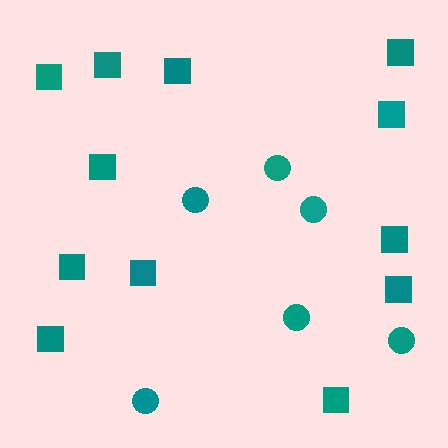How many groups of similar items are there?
There are 2 groups: one group of circles (6) and one group of squares (12).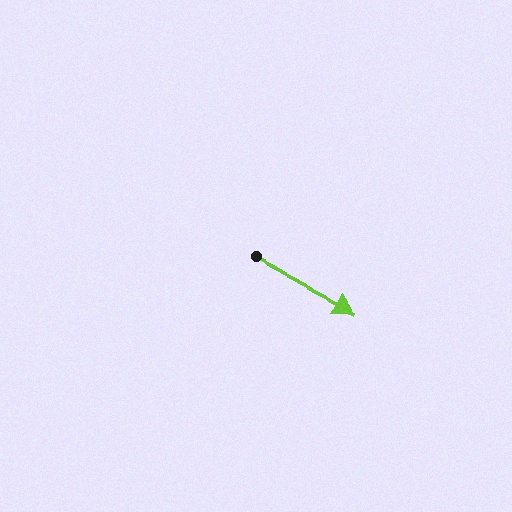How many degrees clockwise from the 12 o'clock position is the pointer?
Approximately 118 degrees.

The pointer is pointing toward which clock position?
Roughly 4 o'clock.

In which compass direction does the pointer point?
Southeast.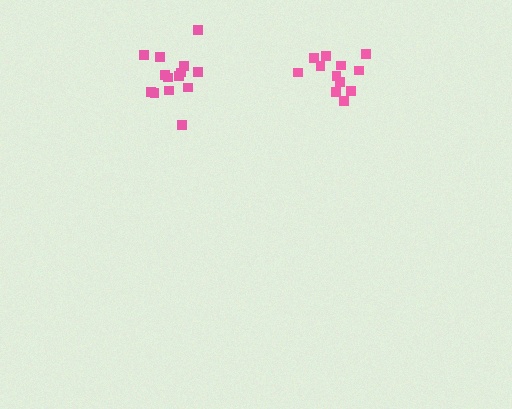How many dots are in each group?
Group 1: 14 dots, Group 2: 12 dots (26 total).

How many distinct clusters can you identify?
There are 2 distinct clusters.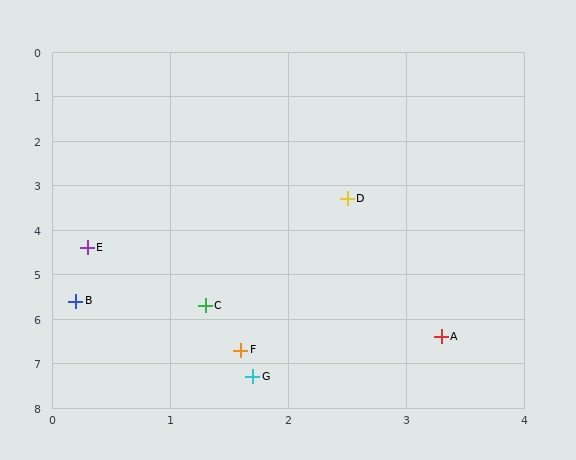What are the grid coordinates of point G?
Point G is at approximately (1.7, 7.3).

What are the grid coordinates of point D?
Point D is at approximately (2.5, 3.3).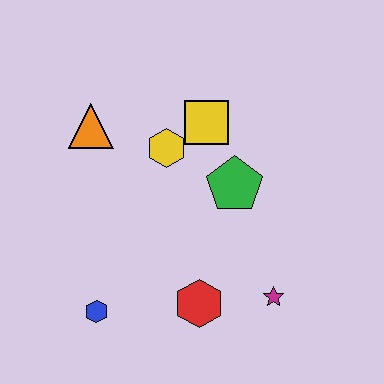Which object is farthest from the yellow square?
The blue hexagon is farthest from the yellow square.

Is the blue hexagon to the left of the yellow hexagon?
Yes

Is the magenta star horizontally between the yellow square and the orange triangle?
No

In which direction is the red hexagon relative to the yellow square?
The red hexagon is below the yellow square.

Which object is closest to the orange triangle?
The yellow hexagon is closest to the orange triangle.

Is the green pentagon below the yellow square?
Yes